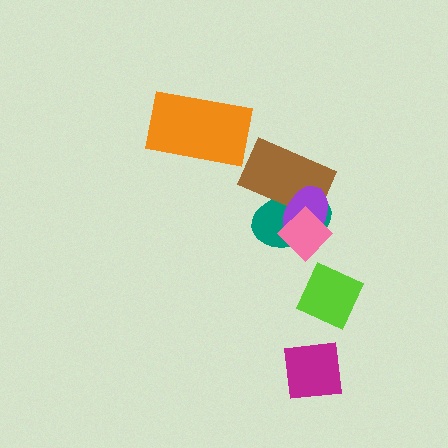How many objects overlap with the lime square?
0 objects overlap with the lime square.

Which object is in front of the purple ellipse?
The pink diamond is in front of the purple ellipse.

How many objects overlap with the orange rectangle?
0 objects overlap with the orange rectangle.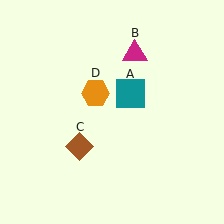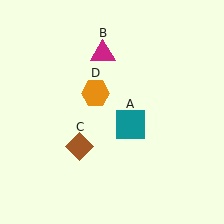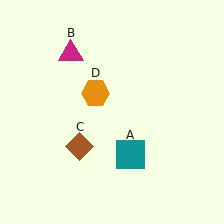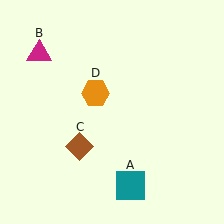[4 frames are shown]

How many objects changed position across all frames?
2 objects changed position: teal square (object A), magenta triangle (object B).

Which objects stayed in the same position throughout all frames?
Brown diamond (object C) and orange hexagon (object D) remained stationary.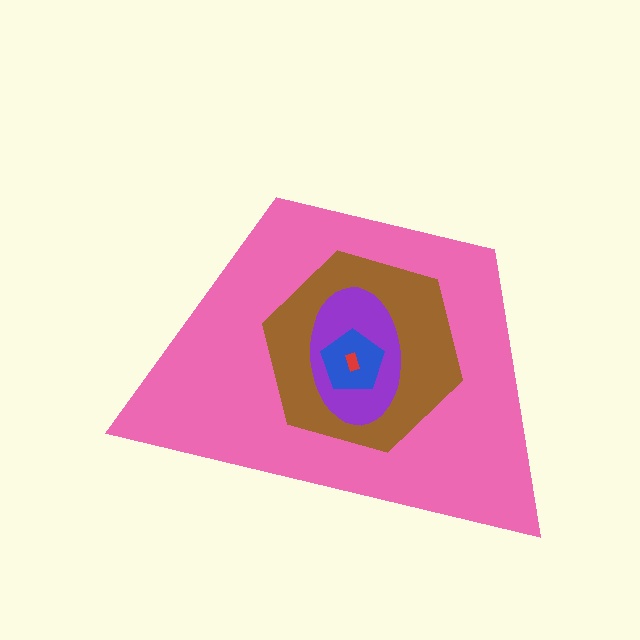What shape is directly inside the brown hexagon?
The purple ellipse.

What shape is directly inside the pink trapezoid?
The brown hexagon.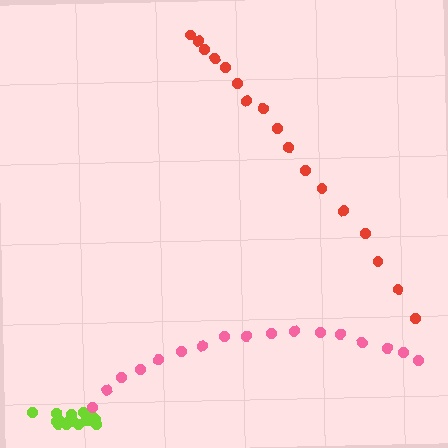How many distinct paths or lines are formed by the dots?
There are 3 distinct paths.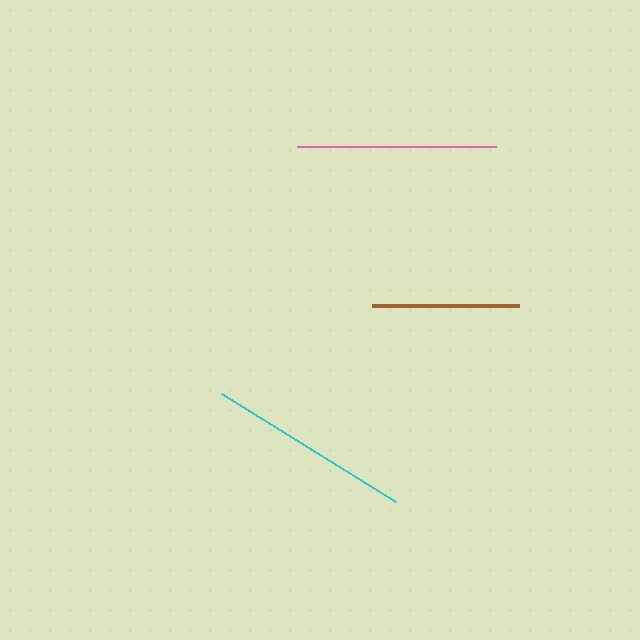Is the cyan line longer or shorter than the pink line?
The cyan line is longer than the pink line.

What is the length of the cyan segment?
The cyan segment is approximately 205 pixels long.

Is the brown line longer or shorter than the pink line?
The pink line is longer than the brown line.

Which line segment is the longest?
The cyan line is the longest at approximately 205 pixels.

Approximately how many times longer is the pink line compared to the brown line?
The pink line is approximately 1.3 times the length of the brown line.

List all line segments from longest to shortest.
From longest to shortest: cyan, pink, brown.